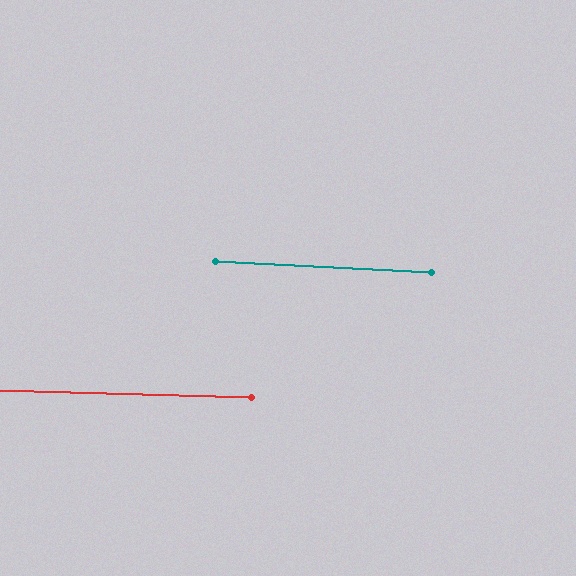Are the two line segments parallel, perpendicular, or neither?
Parallel — their directions differ by only 1.2°.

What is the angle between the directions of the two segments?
Approximately 1 degree.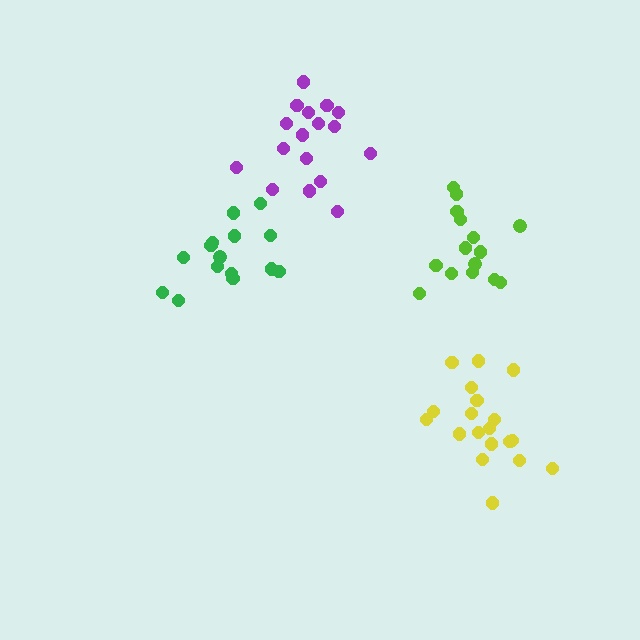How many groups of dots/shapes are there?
There are 4 groups.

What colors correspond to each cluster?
The clusters are colored: lime, yellow, purple, green.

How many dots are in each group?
Group 1: 15 dots, Group 2: 19 dots, Group 3: 17 dots, Group 4: 15 dots (66 total).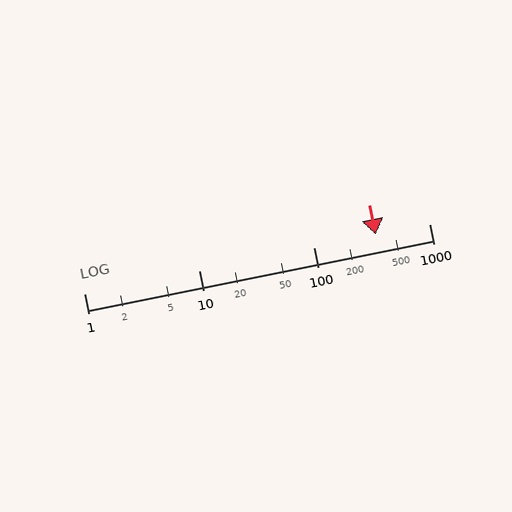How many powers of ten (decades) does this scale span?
The scale spans 3 decades, from 1 to 1000.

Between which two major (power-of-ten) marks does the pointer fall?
The pointer is between 100 and 1000.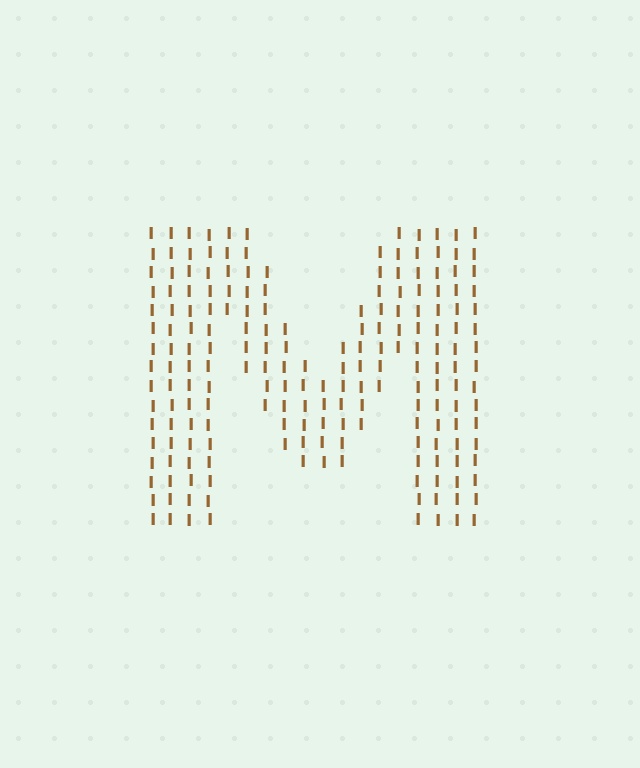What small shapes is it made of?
It is made of small letter I's.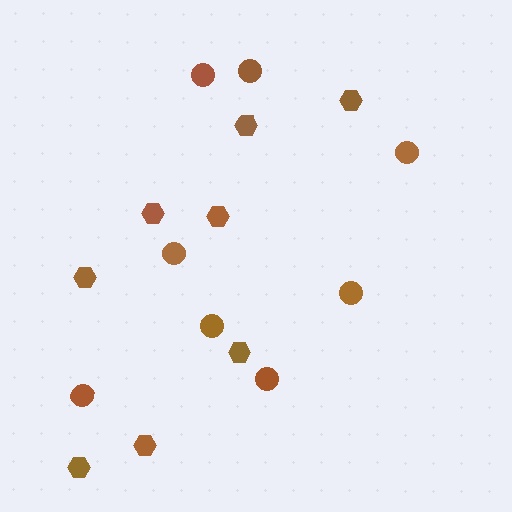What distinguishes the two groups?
There are 2 groups: one group of hexagons (8) and one group of circles (8).